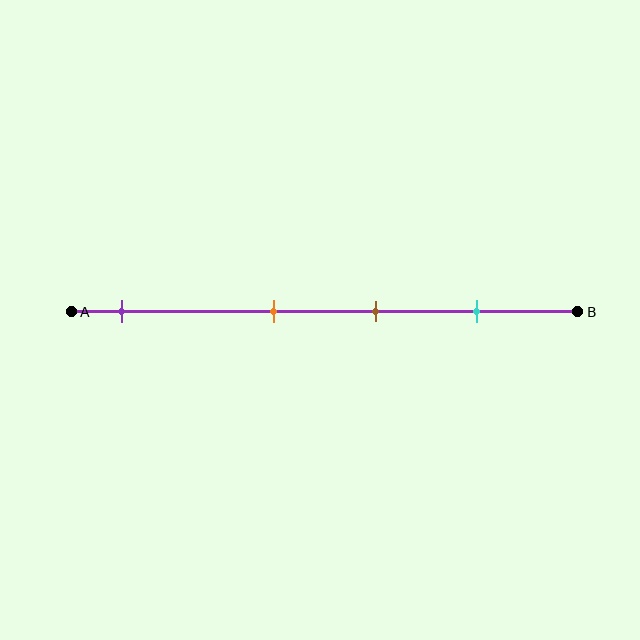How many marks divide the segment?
There are 4 marks dividing the segment.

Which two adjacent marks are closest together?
The orange and brown marks are the closest adjacent pair.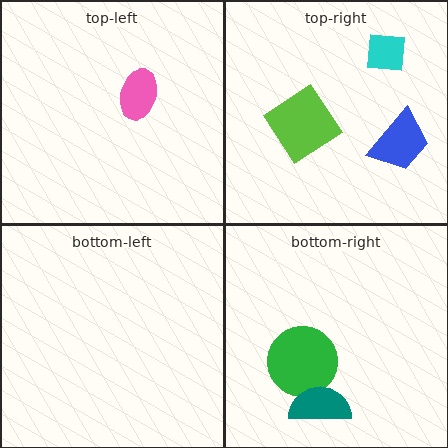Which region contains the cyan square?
The top-right region.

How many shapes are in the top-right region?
3.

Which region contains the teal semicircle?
The bottom-right region.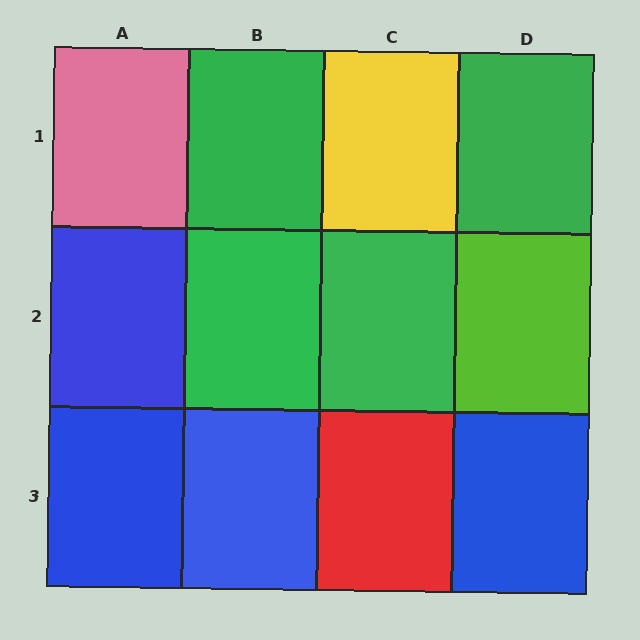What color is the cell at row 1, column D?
Green.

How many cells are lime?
1 cell is lime.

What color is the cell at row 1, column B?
Green.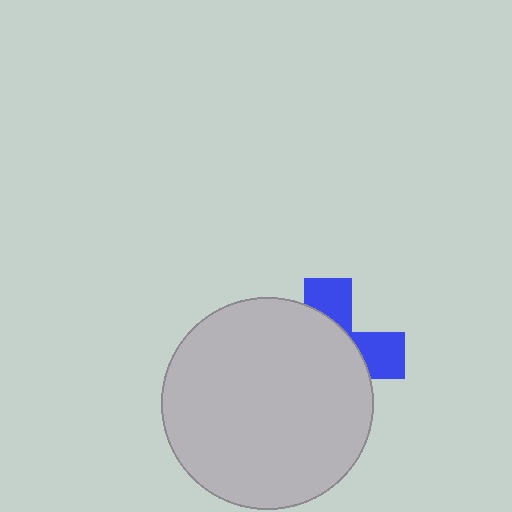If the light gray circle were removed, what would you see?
You would see the complete blue cross.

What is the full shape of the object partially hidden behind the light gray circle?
The partially hidden object is a blue cross.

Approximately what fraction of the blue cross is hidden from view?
Roughly 68% of the blue cross is hidden behind the light gray circle.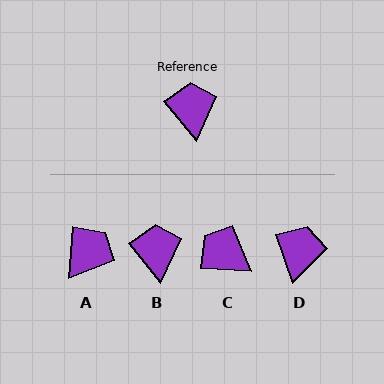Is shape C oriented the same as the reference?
No, it is off by about 47 degrees.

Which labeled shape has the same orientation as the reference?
B.